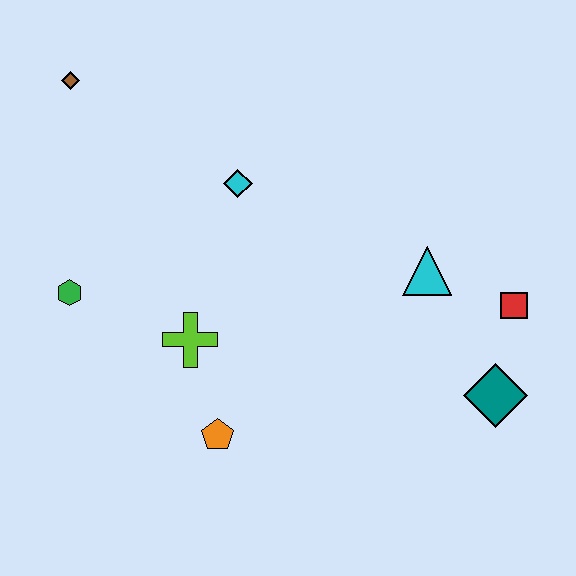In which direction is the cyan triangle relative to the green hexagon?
The cyan triangle is to the right of the green hexagon.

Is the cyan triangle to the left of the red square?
Yes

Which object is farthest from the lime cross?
The red square is farthest from the lime cross.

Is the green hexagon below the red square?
No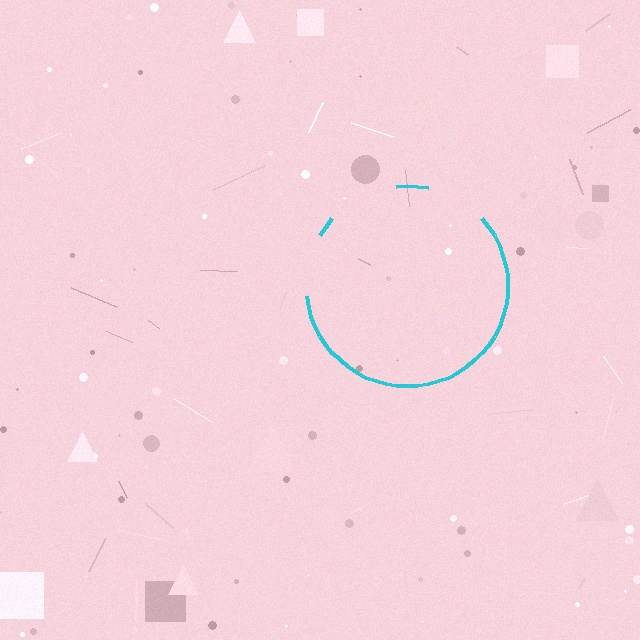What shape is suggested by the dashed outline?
The dashed outline suggests a circle.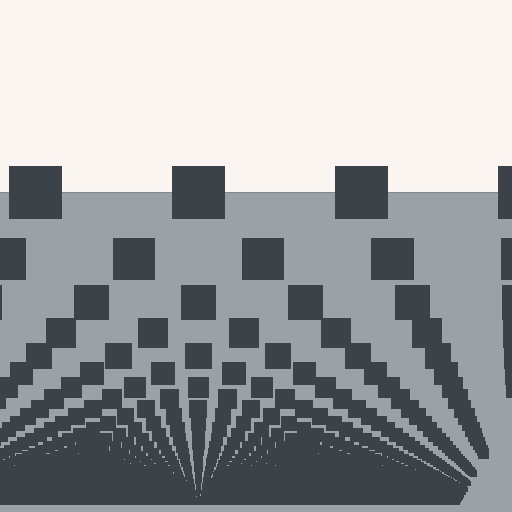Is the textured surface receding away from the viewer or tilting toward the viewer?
The surface appears to tilt toward the viewer. Texture elements get larger and sparser toward the top.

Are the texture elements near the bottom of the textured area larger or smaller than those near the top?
Smaller. The gradient is inverted — elements near the bottom are smaller and denser.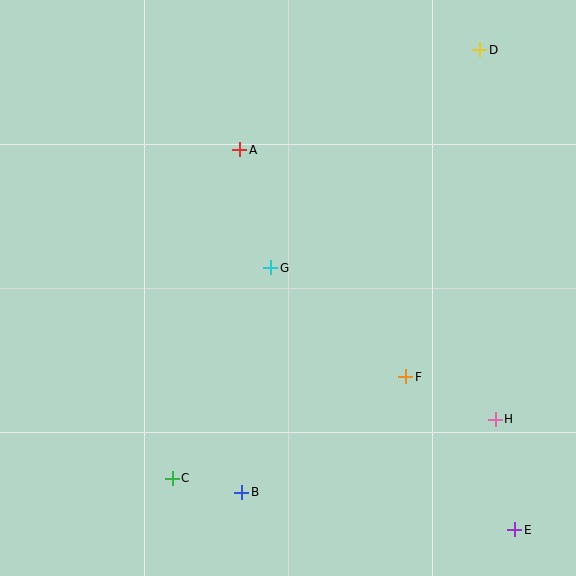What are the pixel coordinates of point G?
Point G is at (271, 268).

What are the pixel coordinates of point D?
Point D is at (480, 50).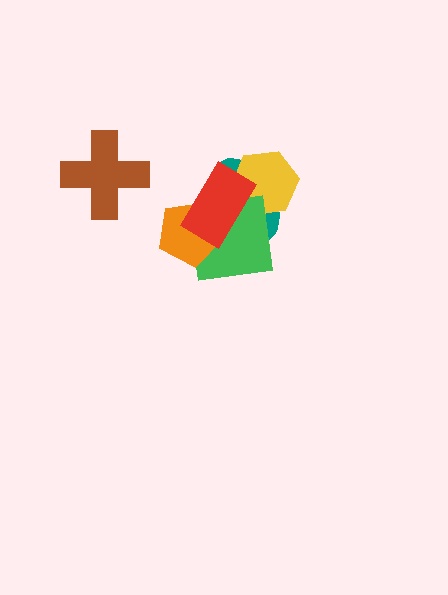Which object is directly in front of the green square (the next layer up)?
The orange pentagon is directly in front of the green square.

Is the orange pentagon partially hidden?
Yes, it is partially covered by another shape.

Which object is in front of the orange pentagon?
The red rectangle is in front of the orange pentagon.